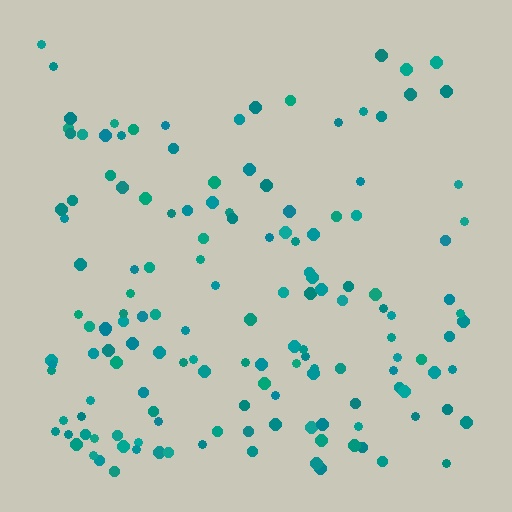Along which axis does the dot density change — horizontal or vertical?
Vertical.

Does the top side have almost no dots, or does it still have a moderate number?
Still a moderate number, just noticeably fewer than the bottom.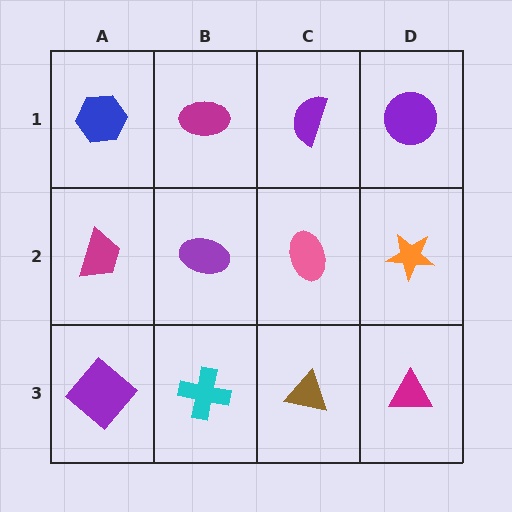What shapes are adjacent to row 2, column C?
A purple semicircle (row 1, column C), a brown triangle (row 3, column C), a purple ellipse (row 2, column B), an orange star (row 2, column D).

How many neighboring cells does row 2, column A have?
3.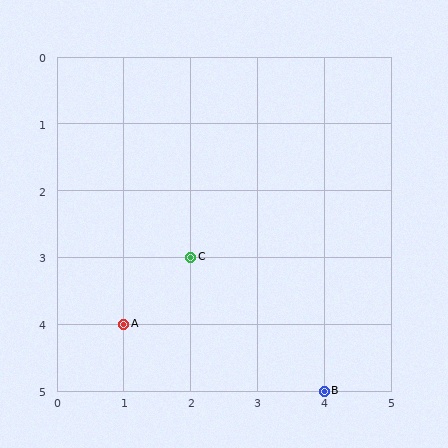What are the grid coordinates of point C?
Point C is at grid coordinates (2, 3).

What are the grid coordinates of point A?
Point A is at grid coordinates (1, 4).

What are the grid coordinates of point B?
Point B is at grid coordinates (4, 5).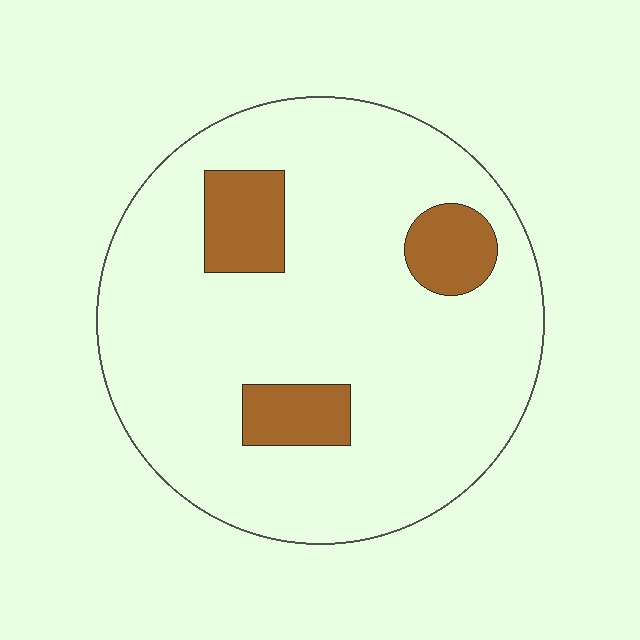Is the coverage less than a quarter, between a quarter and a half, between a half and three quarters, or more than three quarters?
Less than a quarter.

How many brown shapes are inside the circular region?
3.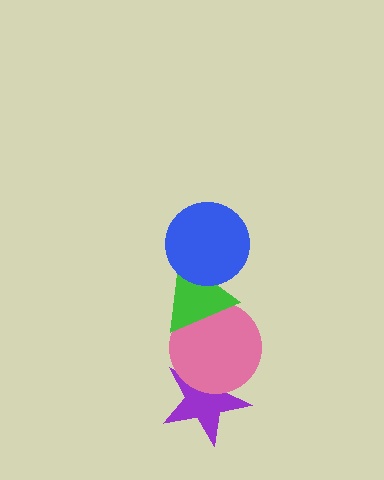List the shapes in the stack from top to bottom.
From top to bottom: the blue circle, the green triangle, the pink circle, the purple star.